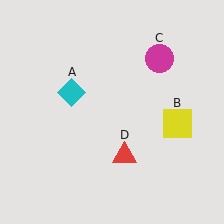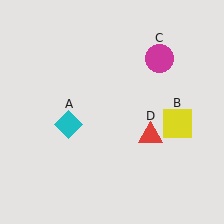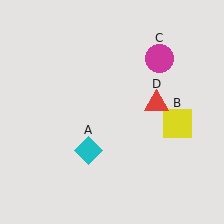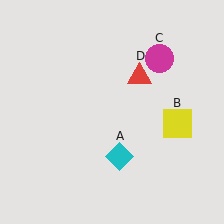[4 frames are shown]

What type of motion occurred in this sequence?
The cyan diamond (object A), red triangle (object D) rotated counterclockwise around the center of the scene.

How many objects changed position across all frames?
2 objects changed position: cyan diamond (object A), red triangle (object D).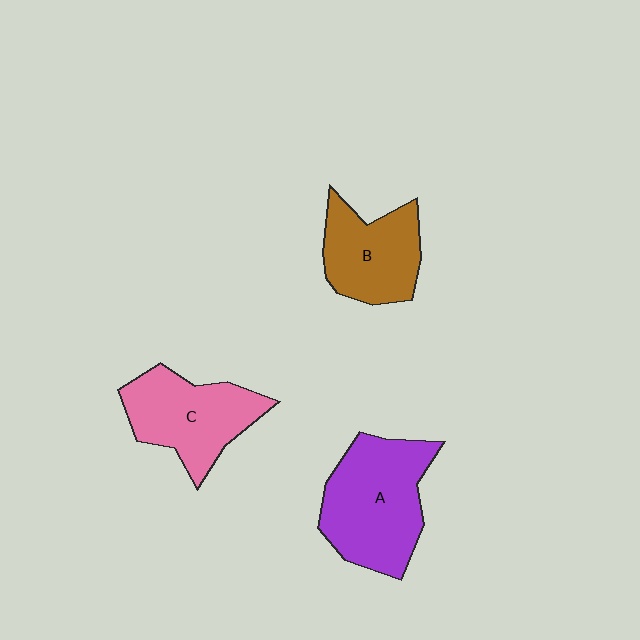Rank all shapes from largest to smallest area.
From largest to smallest: A (purple), C (pink), B (brown).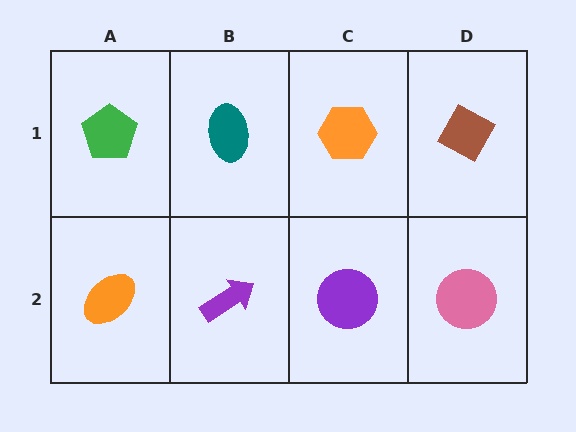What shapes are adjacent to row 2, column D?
A brown diamond (row 1, column D), a purple circle (row 2, column C).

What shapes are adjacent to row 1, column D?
A pink circle (row 2, column D), an orange hexagon (row 1, column C).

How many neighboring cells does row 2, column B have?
3.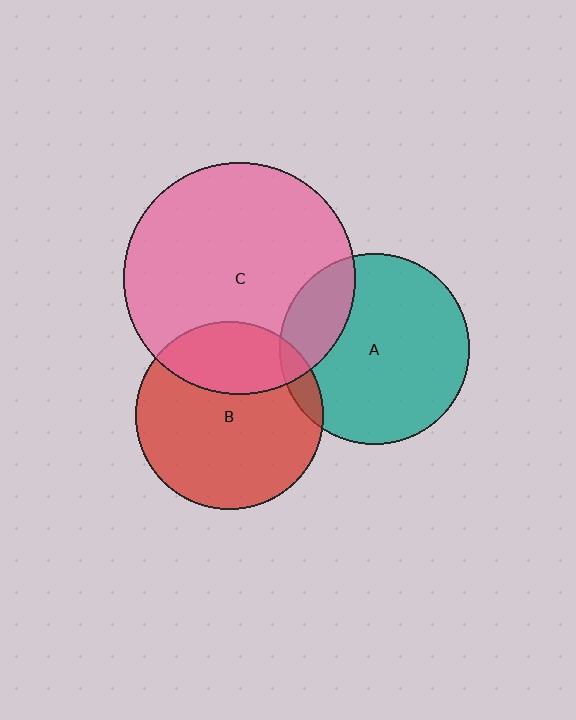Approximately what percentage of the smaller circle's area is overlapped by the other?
Approximately 20%.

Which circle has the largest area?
Circle C (pink).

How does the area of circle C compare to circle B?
Approximately 1.5 times.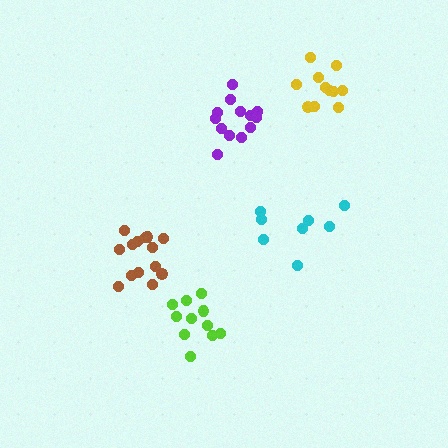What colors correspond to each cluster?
The clusters are colored: yellow, brown, lime, cyan, purple.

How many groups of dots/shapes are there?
There are 5 groups.